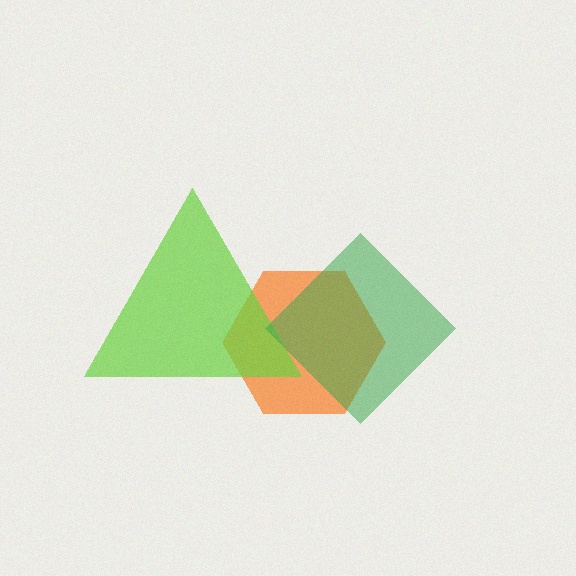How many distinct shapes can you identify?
There are 3 distinct shapes: an orange hexagon, a lime triangle, a green diamond.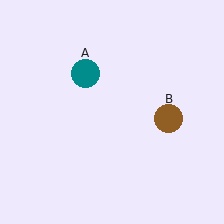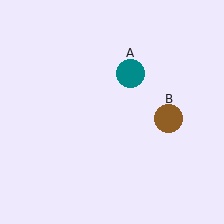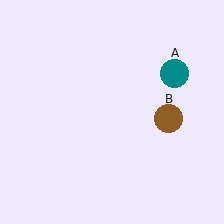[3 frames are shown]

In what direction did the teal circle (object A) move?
The teal circle (object A) moved right.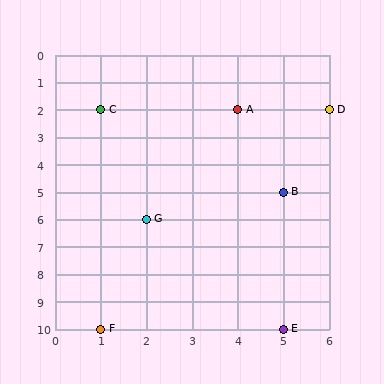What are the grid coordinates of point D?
Point D is at grid coordinates (6, 2).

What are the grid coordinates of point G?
Point G is at grid coordinates (2, 6).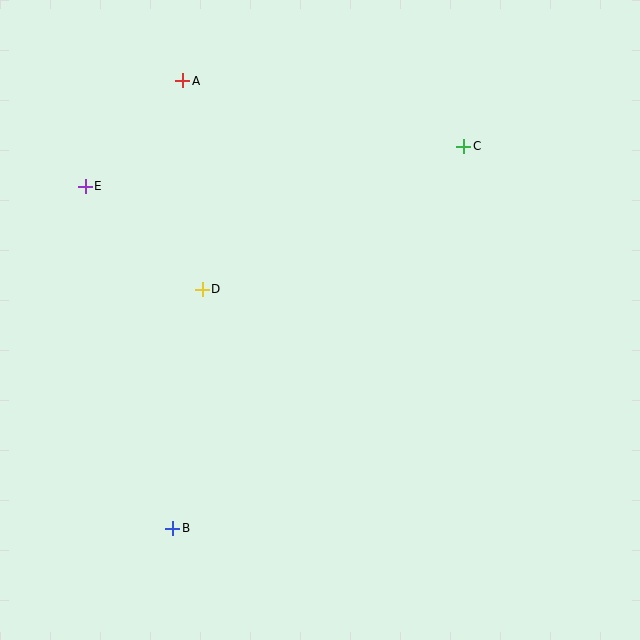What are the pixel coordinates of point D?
Point D is at (202, 289).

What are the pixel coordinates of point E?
Point E is at (85, 186).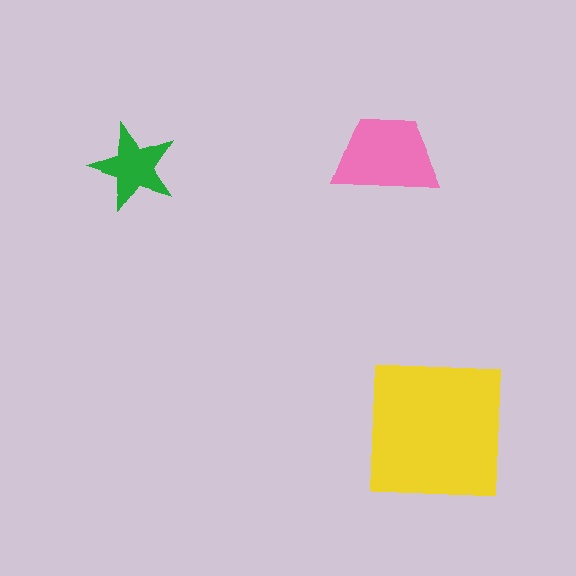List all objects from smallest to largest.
The green star, the pink trapezoid, the yellow square.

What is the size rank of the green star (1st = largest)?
3rd.